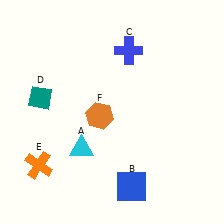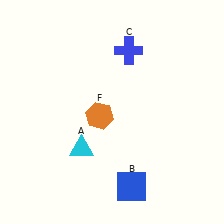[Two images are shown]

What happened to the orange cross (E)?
The orange cross (E) was removed in Image 2. It was in the bottom-left area of Image 1.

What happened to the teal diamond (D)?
The teal diamond (D) was removed in Image 2. It was in the top-left area of Image 1.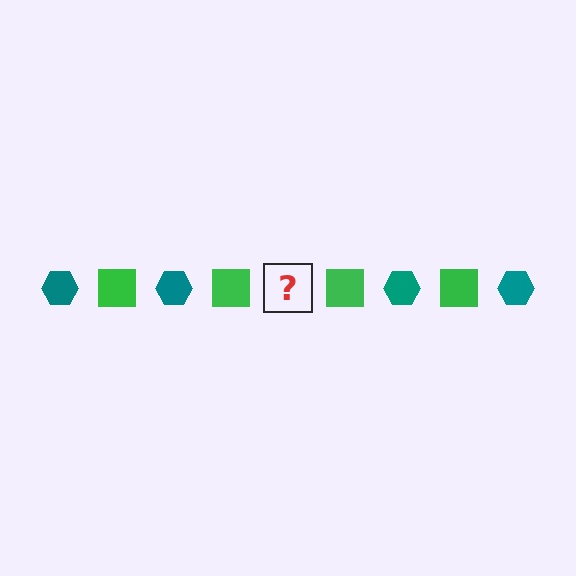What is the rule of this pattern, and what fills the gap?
The rule is that the pattern alternates between teal hexagon and green square. The gap should be filled with a teal hexagon.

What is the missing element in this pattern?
The missing element is a teal hexagon.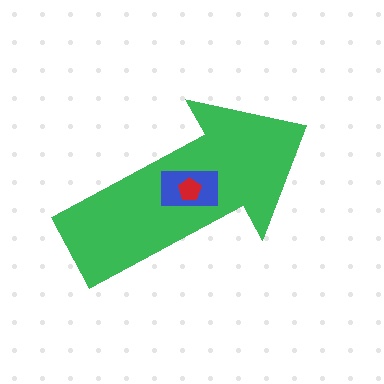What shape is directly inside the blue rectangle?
The red pentagon.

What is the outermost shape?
The green arrow.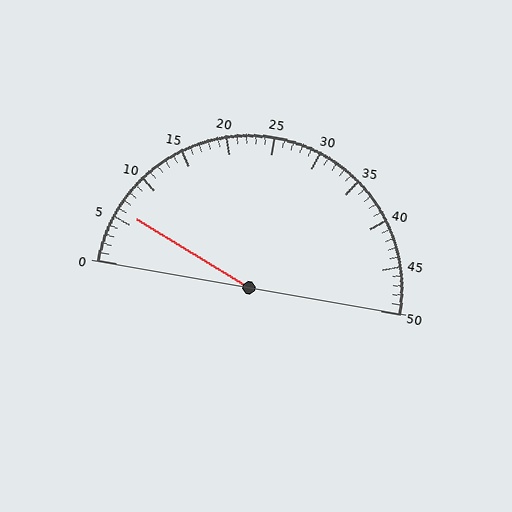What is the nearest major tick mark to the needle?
The nearest major tick mark is 5.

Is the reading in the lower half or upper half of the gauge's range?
The reading is in the lower half of the range (0 to 50).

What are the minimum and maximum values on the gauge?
The gauge ranges from 0 to 50.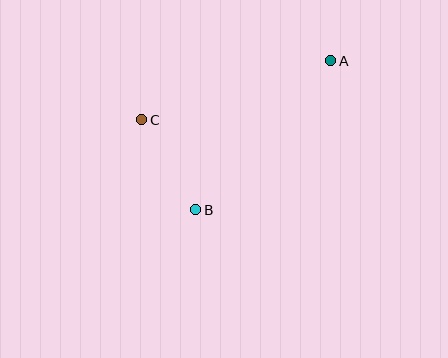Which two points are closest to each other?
Points B and C are closest to each other.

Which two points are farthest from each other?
Points A and B are farthest from each other.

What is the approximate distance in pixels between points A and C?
The distance between A and C is approximately 198 pixels.